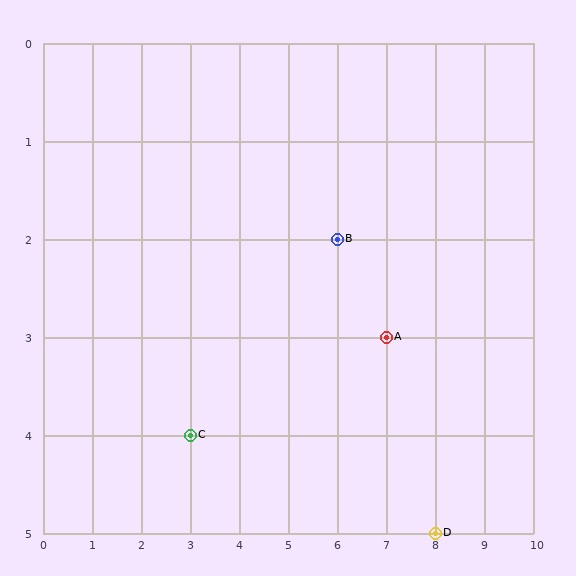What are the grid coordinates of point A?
Point A is at grid coordinates (7, 3).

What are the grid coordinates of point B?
Point B is at grid coordinates (6, 2).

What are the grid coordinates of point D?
Point D is at grid coordinates (8, 5).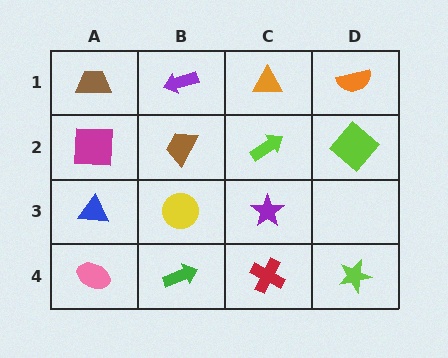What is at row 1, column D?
An orange semicircle.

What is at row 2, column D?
A lime diamond.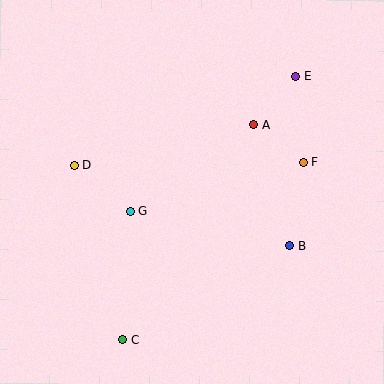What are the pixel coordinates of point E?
Point E is at (296, 76).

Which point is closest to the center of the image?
Point G at (130, 211) is closest to the center.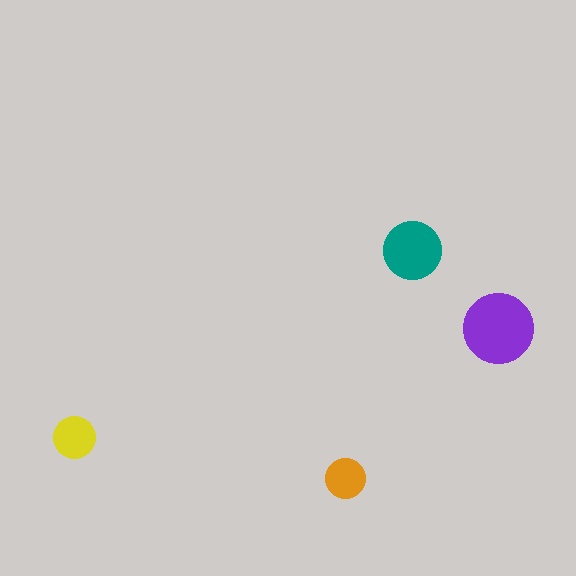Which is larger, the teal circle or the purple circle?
The purple one.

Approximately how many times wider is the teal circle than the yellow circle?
About 1.5 times wider.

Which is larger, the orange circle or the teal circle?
The teal one.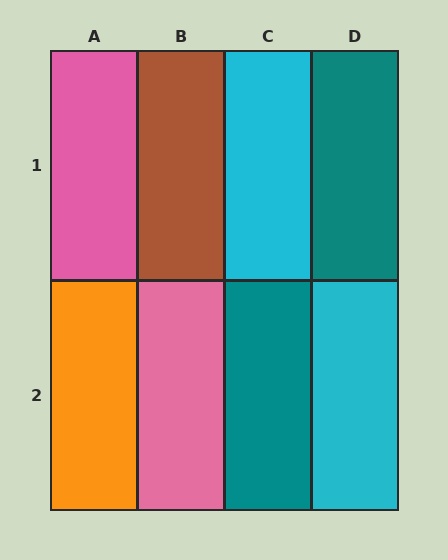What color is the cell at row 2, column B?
Pink.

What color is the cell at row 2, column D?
Cyan.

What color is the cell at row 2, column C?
Teal.